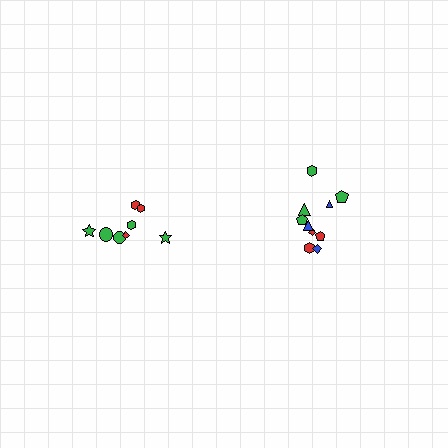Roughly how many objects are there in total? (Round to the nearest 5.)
Roughly 20 objects in total.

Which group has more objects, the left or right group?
The right group.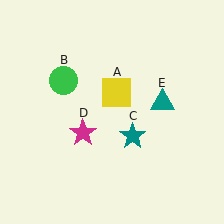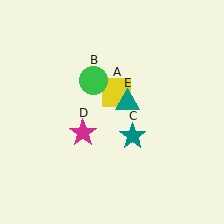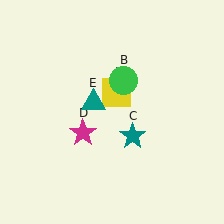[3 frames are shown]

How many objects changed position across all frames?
2 objects changed position: green circle (object B), teal triangle (object E).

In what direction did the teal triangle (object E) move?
The teal triangle (object E) moved left.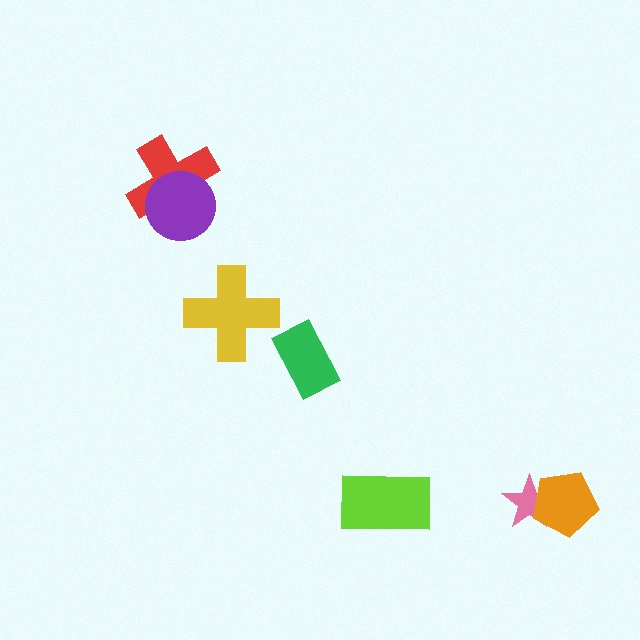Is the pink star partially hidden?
Yes, it is partially covered by another shape.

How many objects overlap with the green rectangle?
0 objects overlap with the green rectangle.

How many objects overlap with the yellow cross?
0 objects overlap with the yellow cross.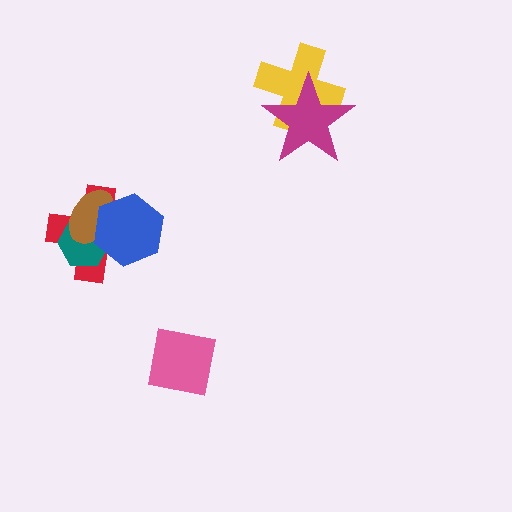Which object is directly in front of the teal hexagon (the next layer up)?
The brown ellipse is directly in front of the teal hexagon.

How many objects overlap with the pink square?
0 objects overlap with the pink square.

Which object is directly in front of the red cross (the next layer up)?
The teal hexagon is directly in front of the red cross.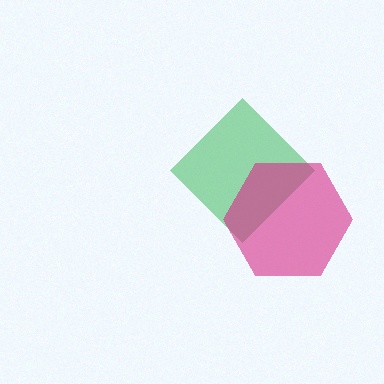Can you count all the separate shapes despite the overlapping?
Yes, there are 2 separate shapes.